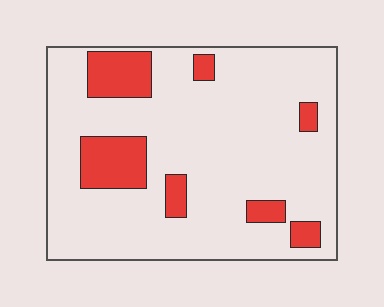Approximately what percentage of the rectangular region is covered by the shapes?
Approximately 15%.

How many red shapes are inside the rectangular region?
7.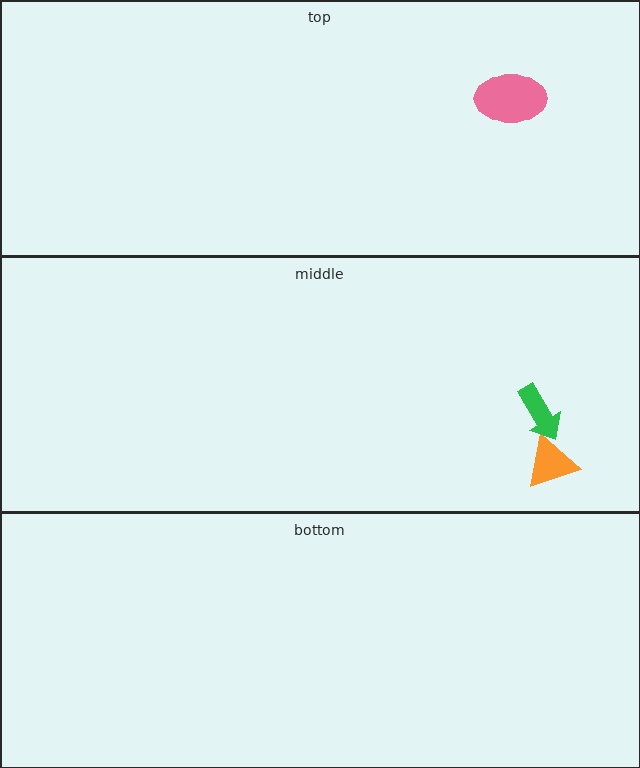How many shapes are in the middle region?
2.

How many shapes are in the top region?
1.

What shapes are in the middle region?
The orange triangle, the green arrow.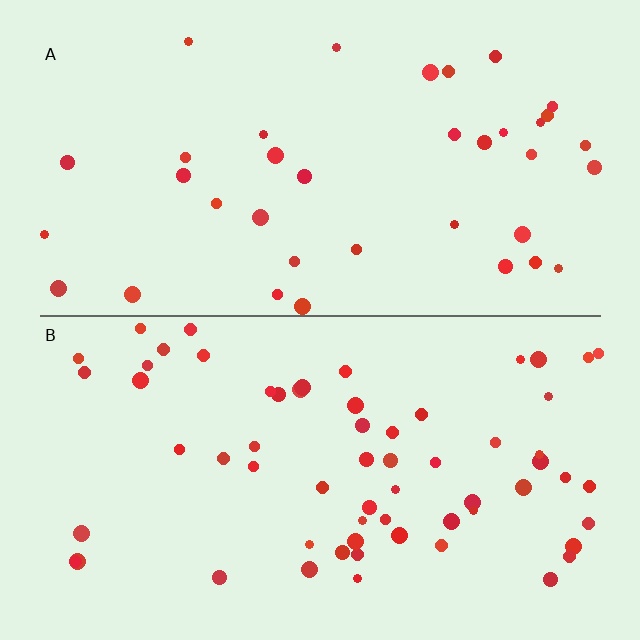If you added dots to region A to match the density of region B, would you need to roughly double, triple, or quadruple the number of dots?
Approximately double.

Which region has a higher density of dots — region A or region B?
B (the bottom).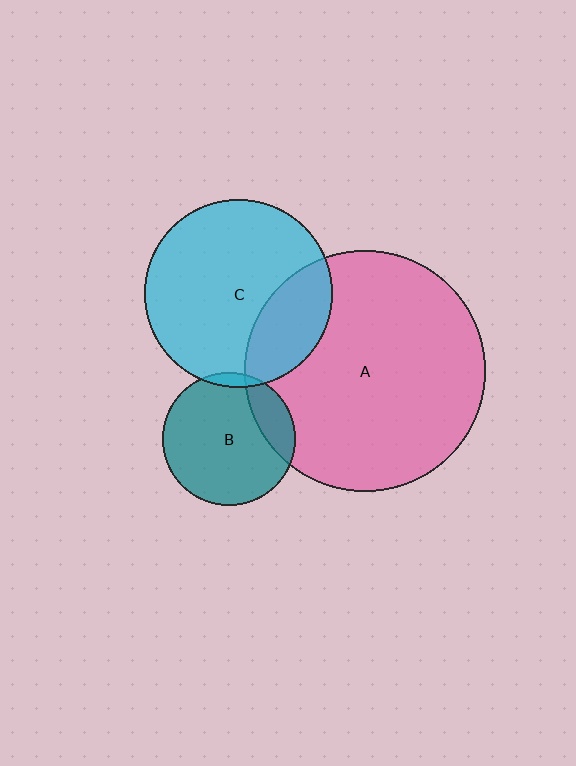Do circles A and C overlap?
Yes.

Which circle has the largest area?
Circle A (pink).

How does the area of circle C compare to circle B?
Approximately 2.0 times.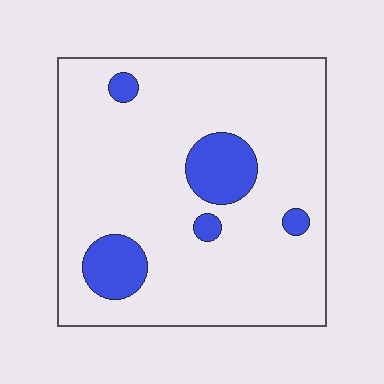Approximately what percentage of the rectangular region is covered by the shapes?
Approximately 15%.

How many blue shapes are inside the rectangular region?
5.